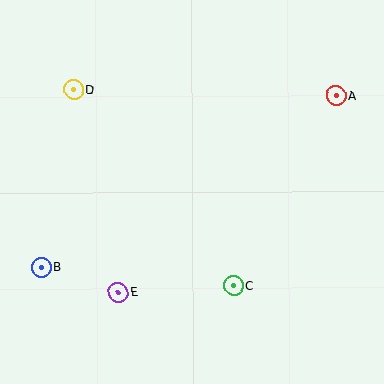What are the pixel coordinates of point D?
Point D is at (74, 89).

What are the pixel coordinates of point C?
Point C is at (234, 286).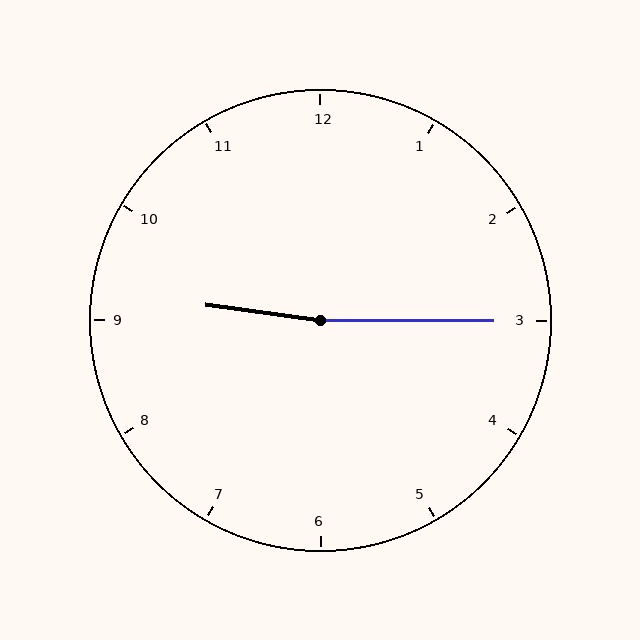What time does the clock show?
9:15.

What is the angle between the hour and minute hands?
Approximately 172 degrees.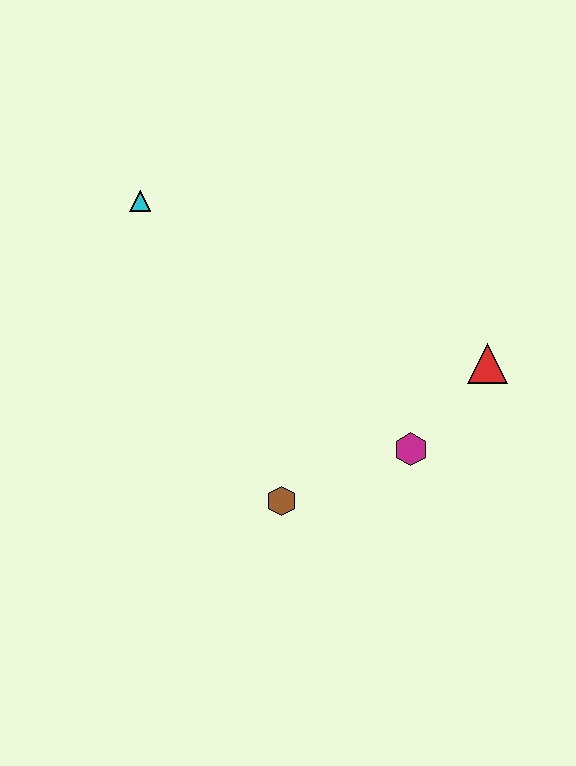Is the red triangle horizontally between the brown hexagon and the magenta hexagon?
No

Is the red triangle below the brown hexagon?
No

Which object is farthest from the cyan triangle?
The red triangle is farthest from the cyan triangle.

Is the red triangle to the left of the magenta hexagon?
No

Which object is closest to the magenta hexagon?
The red triangle is closest to the magenta hexagon.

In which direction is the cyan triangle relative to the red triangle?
The cyan triangle is to the left of the red triangle.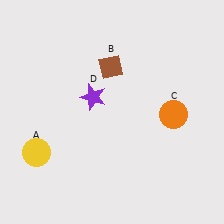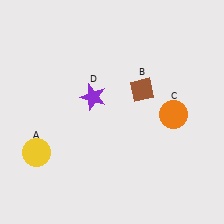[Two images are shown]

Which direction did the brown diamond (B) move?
The brown diamond (B) moved right.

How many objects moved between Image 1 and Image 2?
1 object moved between the two images.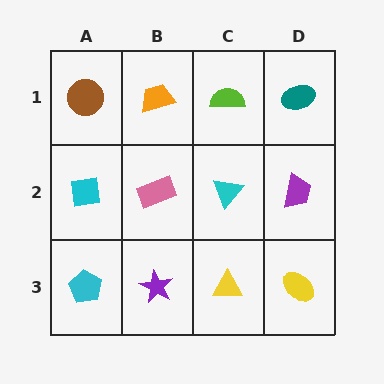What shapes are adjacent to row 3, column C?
A cyan triangle (row 2, column C), a purple star (row 3, column B), a yellow ellipse (row 3, column D).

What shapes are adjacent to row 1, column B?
A pink rectangle (row 2, column B), a brown circle (row 1, column A), a lime semicircle (row 1, column C).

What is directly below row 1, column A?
A cyan square.